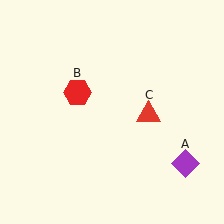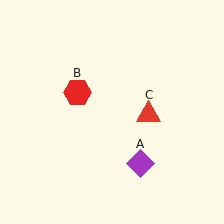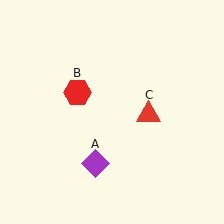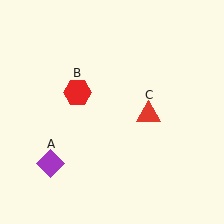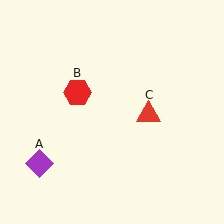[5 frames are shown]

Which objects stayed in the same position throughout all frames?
Red hexagon (object B) and red triangle (object C) remained stationary.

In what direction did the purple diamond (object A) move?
The purple diamond (object A) moved left.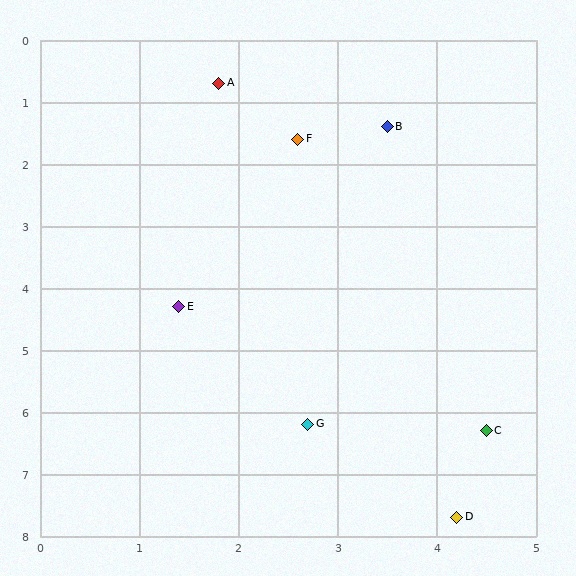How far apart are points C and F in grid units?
Points C and F are about 5.1 grid units apart.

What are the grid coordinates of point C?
Point C is at approximately (4.5, 6.3).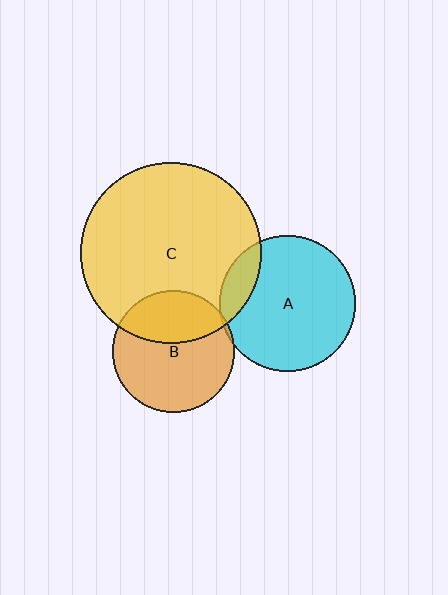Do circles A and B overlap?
Yes.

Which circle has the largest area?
Circle C (yellow).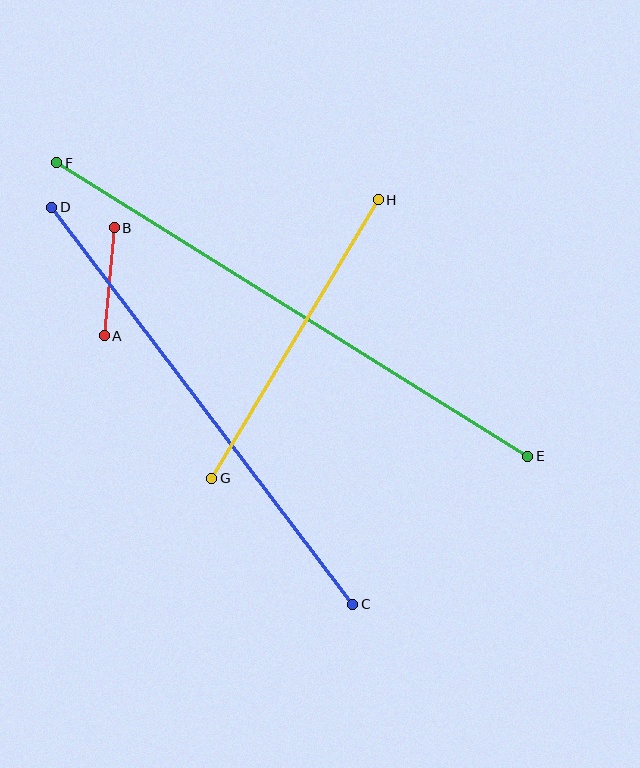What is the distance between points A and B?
The distance is approximately 109 pixels.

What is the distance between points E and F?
The distance is approximately 555 pixels.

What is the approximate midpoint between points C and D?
The midpoint is at approximately (202, 406) pixels.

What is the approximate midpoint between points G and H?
The midpoint is at approximately (295, 339) pixels.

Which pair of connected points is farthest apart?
Points E and F are farthest apart.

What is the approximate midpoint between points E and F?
The midpoint is at approximately (292, 310) pixels.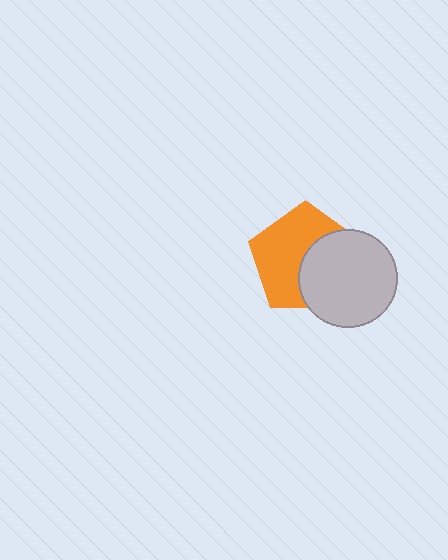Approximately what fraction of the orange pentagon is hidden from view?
Roughly 43% of the orange pentagon is hidden behind the light gray circle.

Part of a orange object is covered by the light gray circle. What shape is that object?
It is a pentagon.